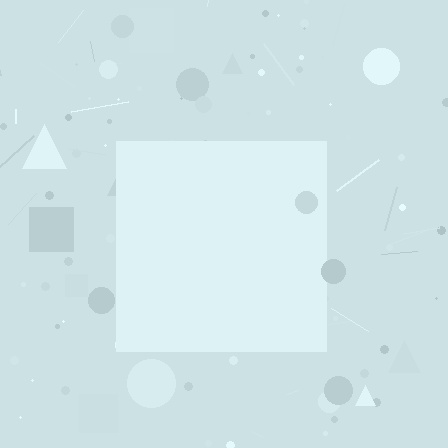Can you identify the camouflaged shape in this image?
The camouflaged shape is a square.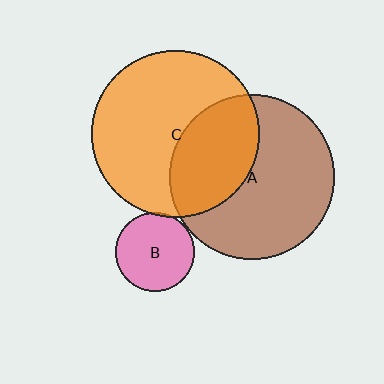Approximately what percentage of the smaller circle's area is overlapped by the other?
Approximately 35%.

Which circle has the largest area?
Circle C (orange).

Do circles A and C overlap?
Yes.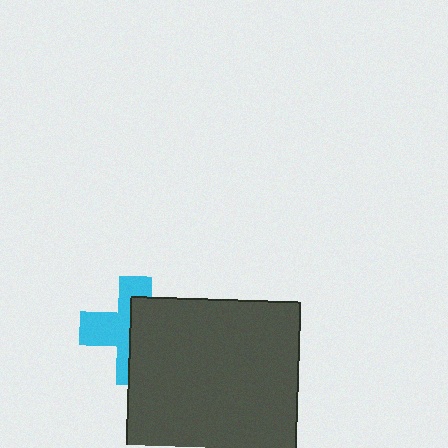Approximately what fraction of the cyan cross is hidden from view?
Roughly 51% of the cyan cross is hidden behind the dark gray square.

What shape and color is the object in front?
The object in front is a dark gray square.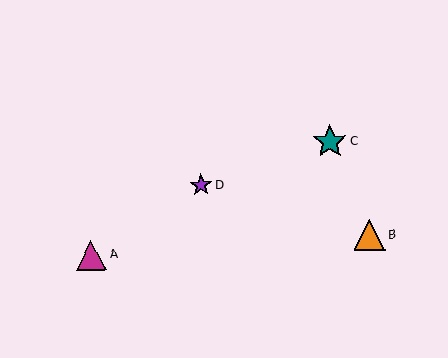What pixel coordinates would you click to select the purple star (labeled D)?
Click at (201, 185) to select the purple star D.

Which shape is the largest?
The teal star (labeled C) is the largest.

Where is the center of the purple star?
The center of the purple star is at (201, 185).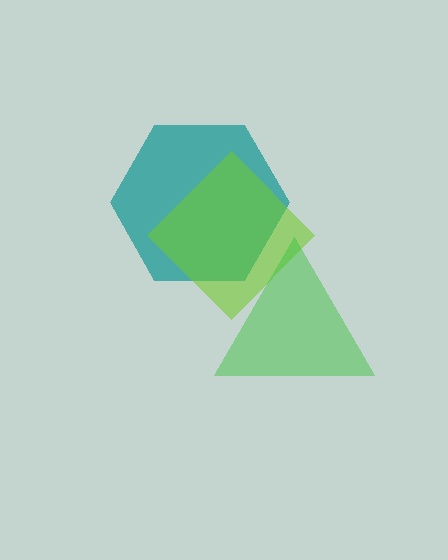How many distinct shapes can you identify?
There are 3 distinct shapes: a teal hexagon, a lime diamond, a green triangle.